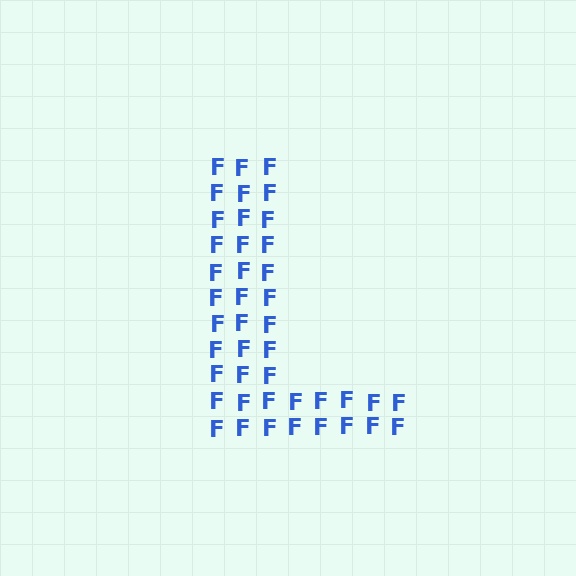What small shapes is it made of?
It is made of small letter F's.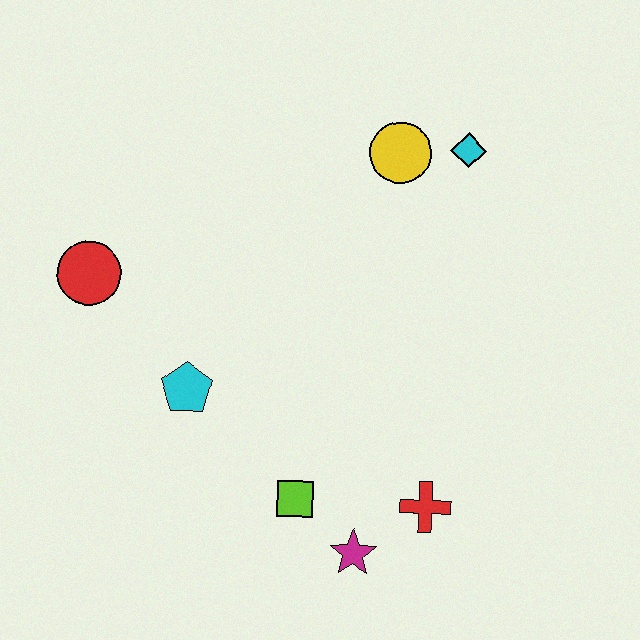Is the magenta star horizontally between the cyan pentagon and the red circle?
No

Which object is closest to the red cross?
The magenta star is closest to the red cross.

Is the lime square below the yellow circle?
Yes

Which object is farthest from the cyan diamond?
The magenta star is farthest from the cyan diamond.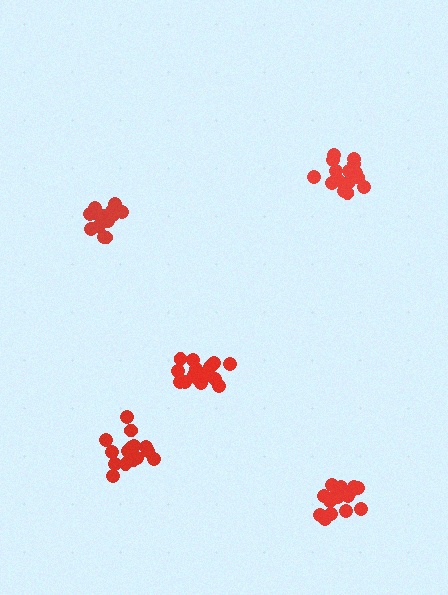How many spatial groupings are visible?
There are 5 spatial groupings.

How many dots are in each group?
Group 1: 18 dots, Group 2: 16 dots, Group 3: 16 dots, Group 4: 17 dots, Group 5: 14 dots (81 total).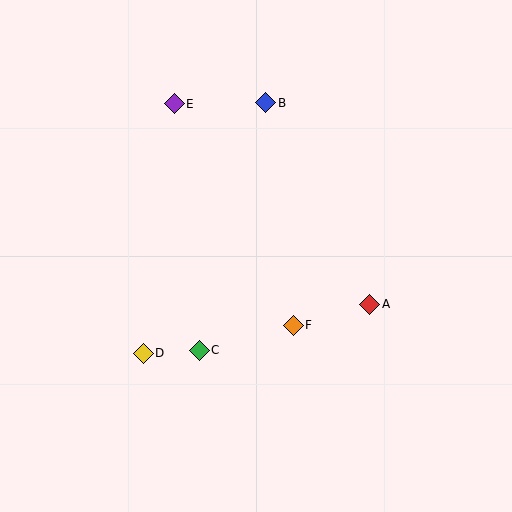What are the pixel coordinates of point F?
Point F is at (293, 325).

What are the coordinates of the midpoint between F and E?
The midpoint between F and E is at (234, 215).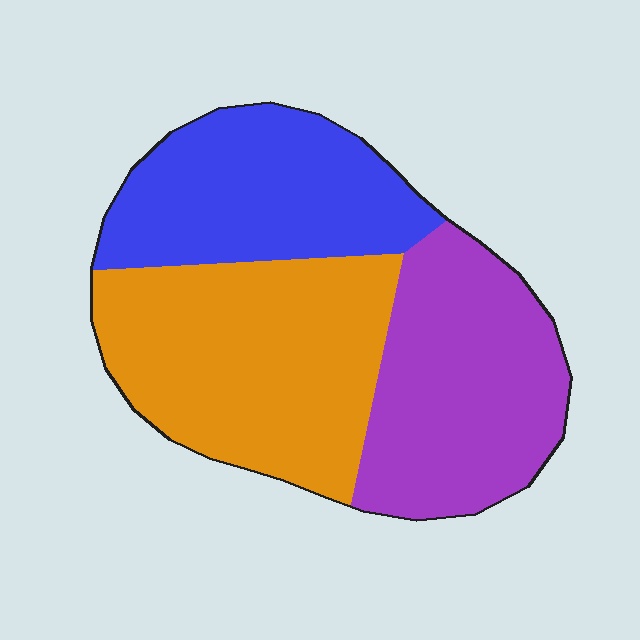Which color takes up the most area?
Orange, at roughly 40%.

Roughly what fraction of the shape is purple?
Purple takes up about one third (1/3) of the shape.